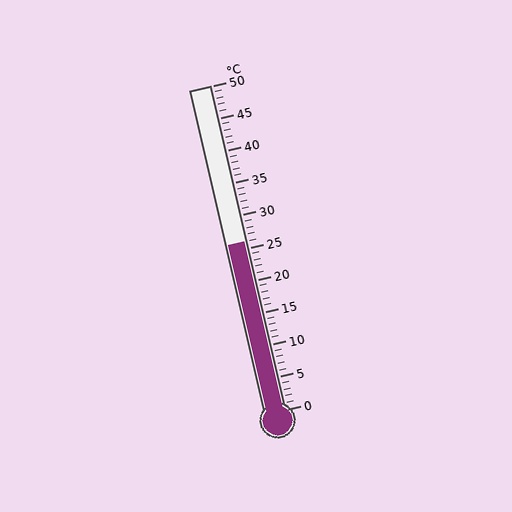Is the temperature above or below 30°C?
The temperature is below 30°C.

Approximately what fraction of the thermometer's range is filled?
The thermometer is filled to approximately 50% of its range.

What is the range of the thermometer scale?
The thermometer scale ranges from 0°C to 50°C.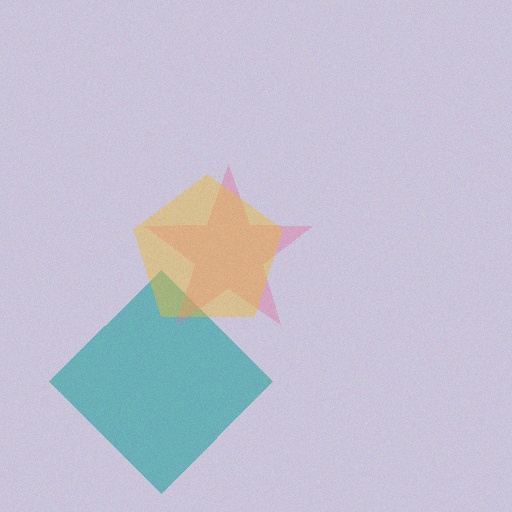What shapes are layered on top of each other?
The layered shapes are: a teal diamond, a pink star, a yellow pentagon.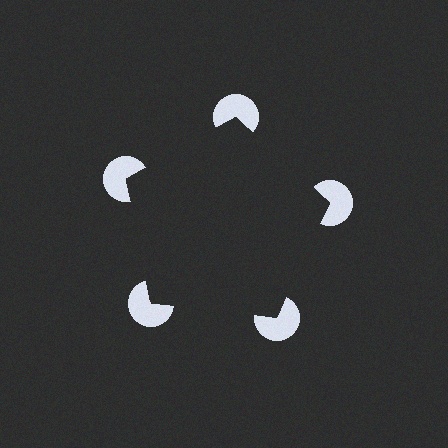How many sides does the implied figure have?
5 sides.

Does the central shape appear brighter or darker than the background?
It typically appears slightly darker than the background, even though no actual brightness change is drawn.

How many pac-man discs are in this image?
There are 5 — one at each vertex of the illusory pentagon.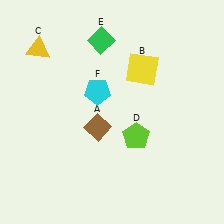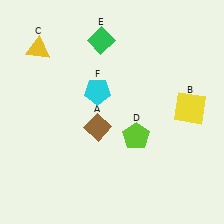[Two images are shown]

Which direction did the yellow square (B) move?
The yellow square (B) moved right.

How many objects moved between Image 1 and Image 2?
1 object moved between the two images.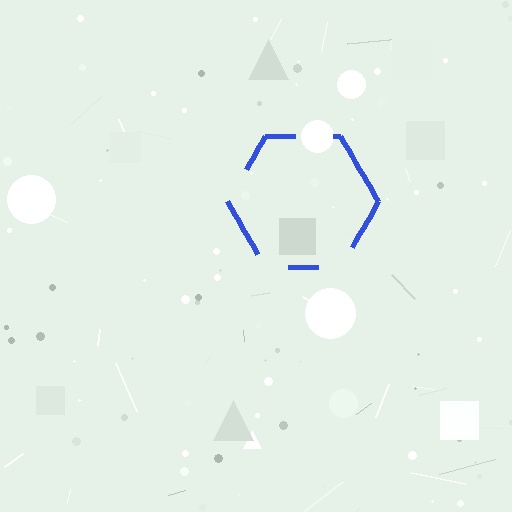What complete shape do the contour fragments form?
The contour fragments form a hexagon.